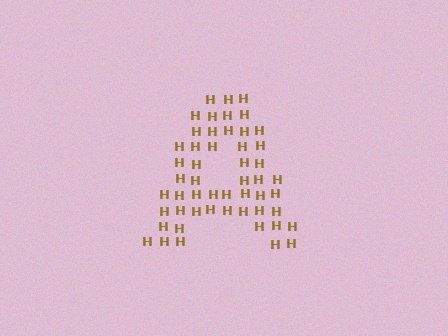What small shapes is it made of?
It is made of small letter H's.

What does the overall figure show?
The overall figure shows the letter A.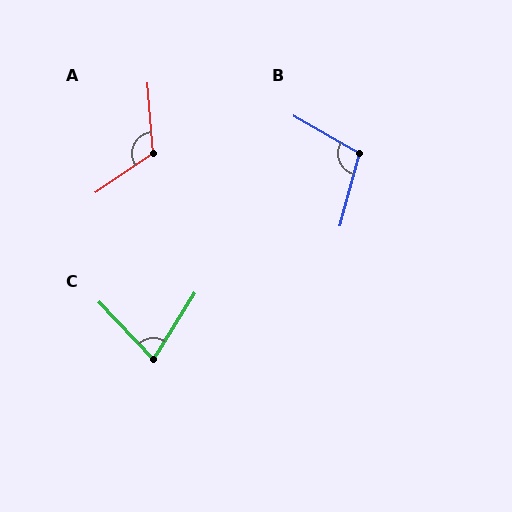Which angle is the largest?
A, at approximately 119 degrees.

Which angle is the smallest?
C, at approximately 76 degrees.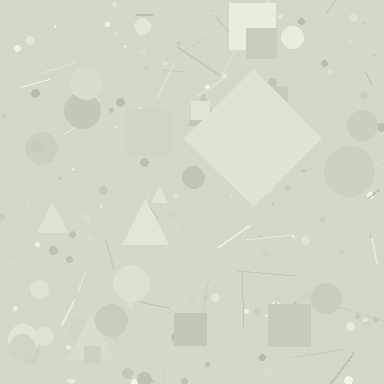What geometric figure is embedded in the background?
A diamond is embedded in the background.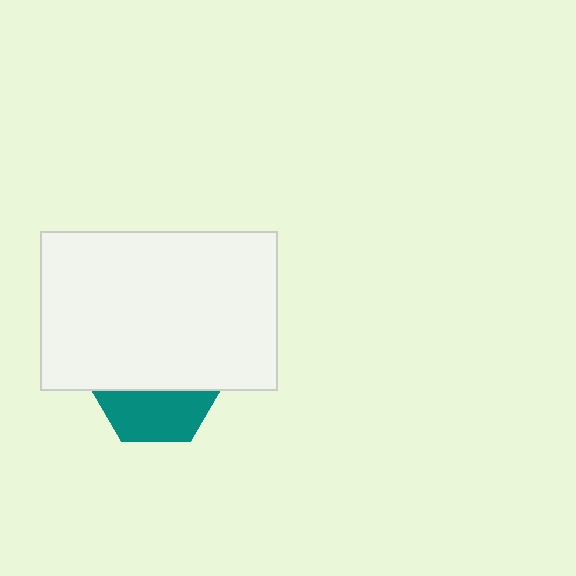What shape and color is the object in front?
The object in front is a white rectangle.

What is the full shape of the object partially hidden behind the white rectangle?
The partially hidden object is a teal hexagon.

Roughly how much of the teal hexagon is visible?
A small part of it is visible (roughly 39%).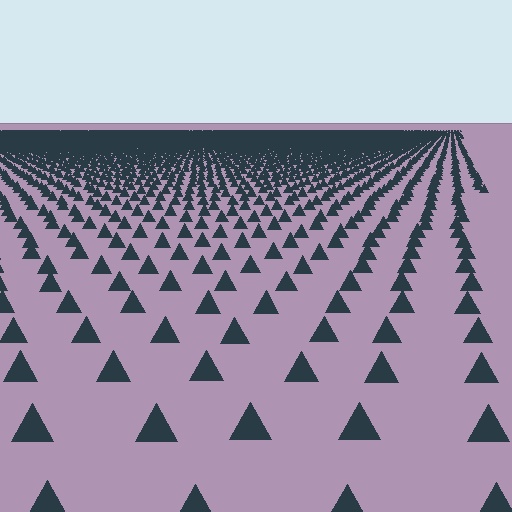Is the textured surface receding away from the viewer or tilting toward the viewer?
The surface is receding away from the viewer. Texture elements get smaller and denser toward the top.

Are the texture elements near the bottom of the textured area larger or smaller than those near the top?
Larger. Near the bottom, elements are closer to the viewer and appear at a bigger on-screen size.